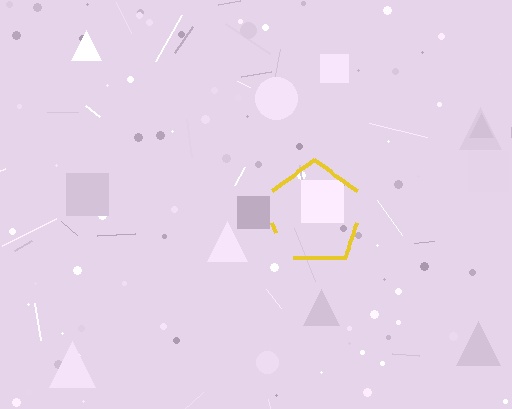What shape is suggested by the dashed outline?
The dashed outline suggests a pentagon.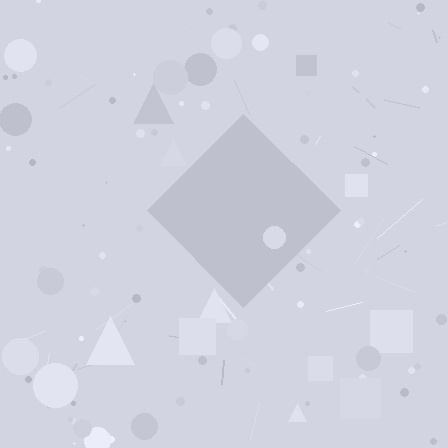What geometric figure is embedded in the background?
A diamond is embedded in the background.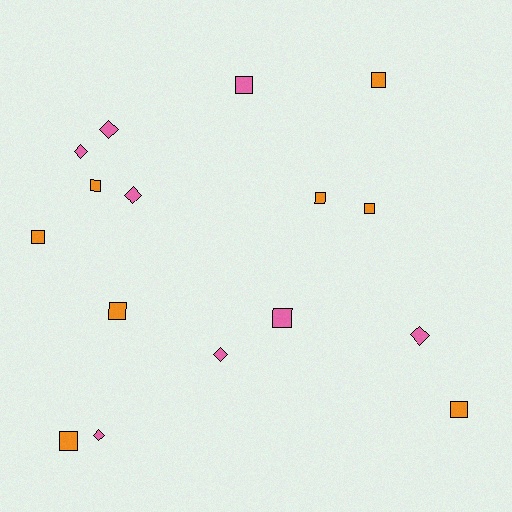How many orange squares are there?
There are 8 orange squares.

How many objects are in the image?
There are 16 objects.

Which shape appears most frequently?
Square, with 10 objects.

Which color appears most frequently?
Pink, with 8 objects.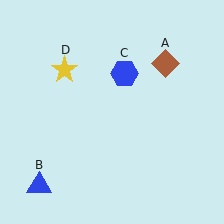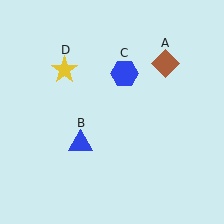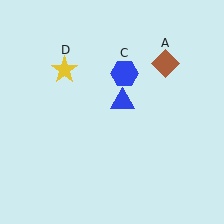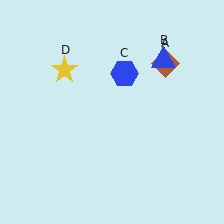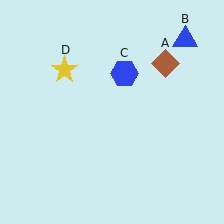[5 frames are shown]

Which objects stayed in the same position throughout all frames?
Brown diamond (object A) and blue hexagon (object C) and yellow star (object D) remained stationary.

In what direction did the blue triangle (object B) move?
The blue triangle (object B) moved up and to the right.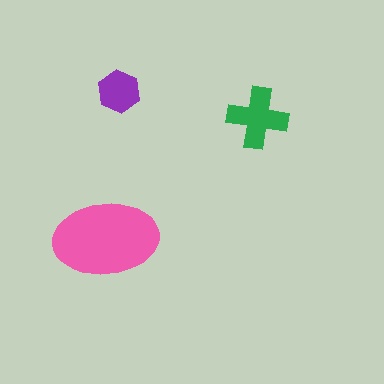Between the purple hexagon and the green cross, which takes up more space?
The green cross.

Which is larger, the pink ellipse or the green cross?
The pink ellipse.